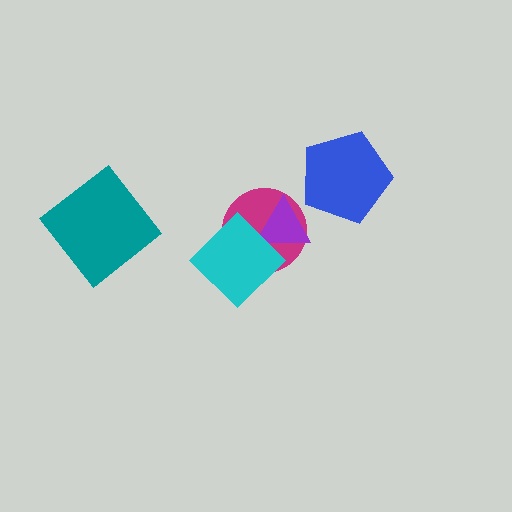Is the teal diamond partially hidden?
No, no other shape covers it.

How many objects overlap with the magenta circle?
2 objects overlap with the magenta circle.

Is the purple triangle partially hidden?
Yes, it is partially covered by another shape.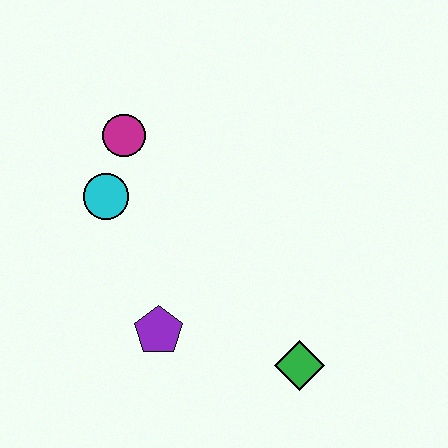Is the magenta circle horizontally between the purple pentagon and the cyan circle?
Yes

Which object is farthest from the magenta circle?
The green diamond is farthest from the magenta circle.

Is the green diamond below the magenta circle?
Yes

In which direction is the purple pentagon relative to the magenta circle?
The purple pentagon is below the magenta circle.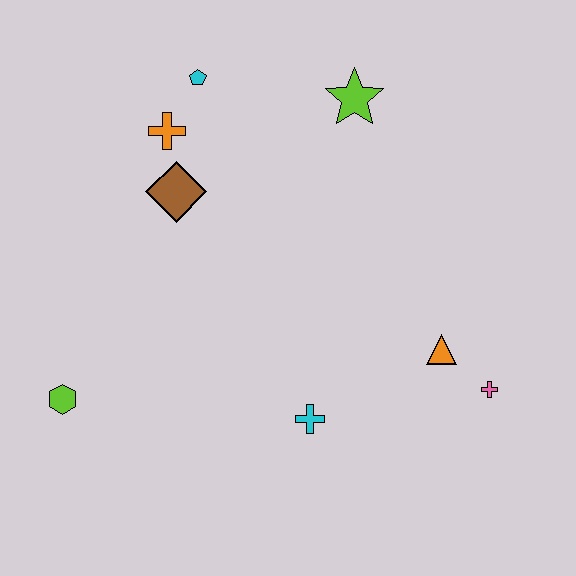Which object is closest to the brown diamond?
The orange cross is closest to the brown diamond.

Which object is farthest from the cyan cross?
The cyan pentagon is farthest from the cyan cross.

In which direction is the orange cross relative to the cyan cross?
The orange cross is above the cyan cross.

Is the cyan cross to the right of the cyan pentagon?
Yes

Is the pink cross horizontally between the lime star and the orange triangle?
No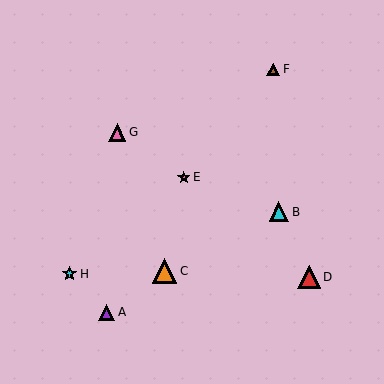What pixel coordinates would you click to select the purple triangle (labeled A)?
Click at (107, 312) to select the purple triangle A.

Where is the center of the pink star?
The center of the pink star is at (184, 177).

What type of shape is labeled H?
Shape H is a cyan star.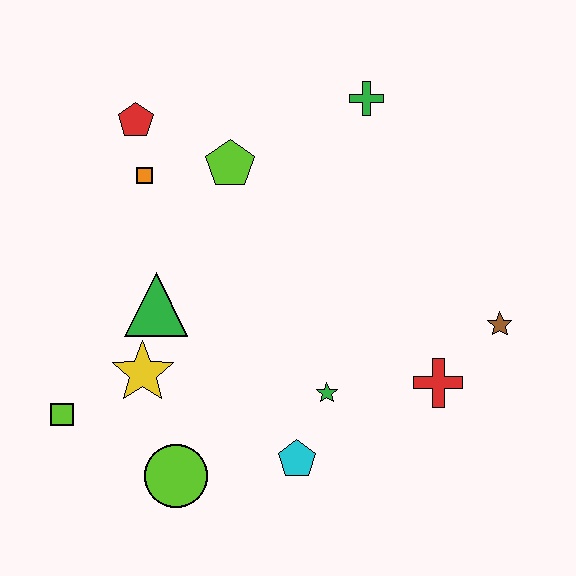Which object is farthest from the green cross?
The lime square is farthest from the green cross.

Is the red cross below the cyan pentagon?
No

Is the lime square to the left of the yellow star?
Yes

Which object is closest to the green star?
The cyan pentagon is closest to the green star.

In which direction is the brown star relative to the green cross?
The brown star is below the green cross.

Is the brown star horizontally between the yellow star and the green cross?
No